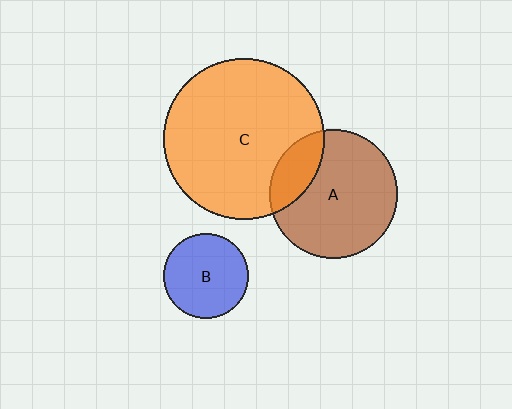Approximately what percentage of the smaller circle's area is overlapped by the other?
Approximately 20%.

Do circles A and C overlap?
Yes.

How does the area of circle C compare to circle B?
Approximately 3.6 times.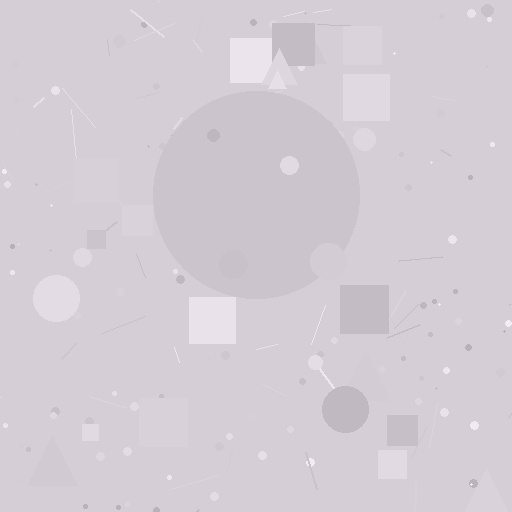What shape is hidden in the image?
A circle is hidden in the image.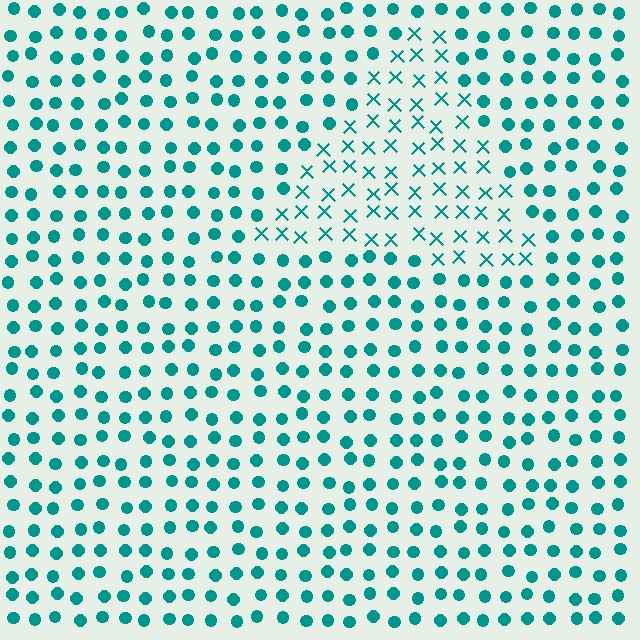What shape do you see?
I see a triangle.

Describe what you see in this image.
The image is filled with small teal elements arranged in a uniform grid. A triangle-shaped region contains X marks, while the surrounding area contains circles. The boundary is defined purely by the change in element shape.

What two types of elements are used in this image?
The image uses X marks inside the triangle region and circles outside it.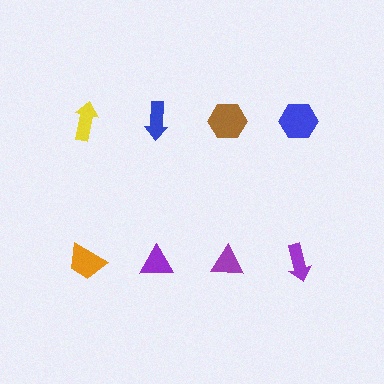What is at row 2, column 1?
An orange trapezoid.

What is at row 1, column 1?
A yellow arrow.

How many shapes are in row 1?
4 shapes.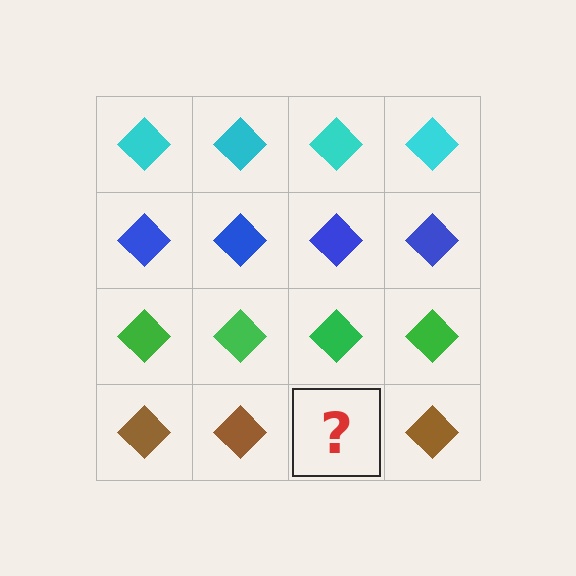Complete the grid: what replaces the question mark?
The question mark should be replaced with a brown diamond.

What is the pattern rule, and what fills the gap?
The rule is that each row has a consistent color. The gap should be filled with a brown diamond.